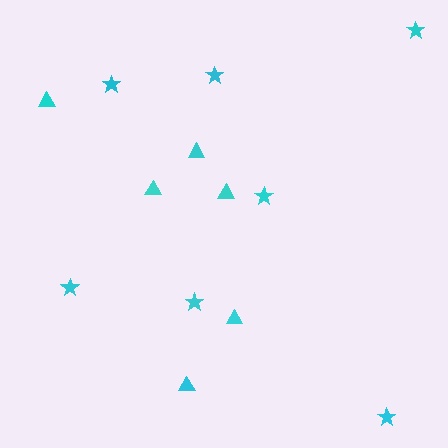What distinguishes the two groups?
There are 2 groups: one group of triangles (6) and one group of stars (7).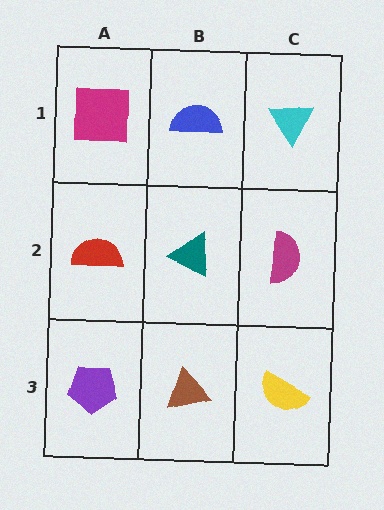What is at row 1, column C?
A cyan triangle.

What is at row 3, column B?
A brown triangle.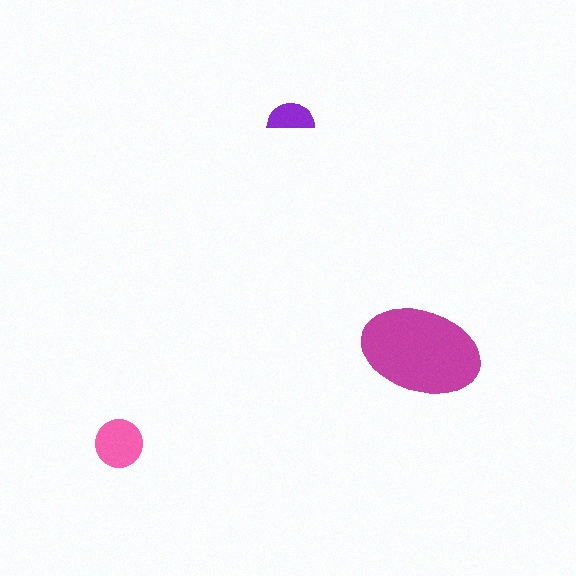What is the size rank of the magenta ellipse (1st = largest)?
1st.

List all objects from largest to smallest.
The magenta ellipse, the pink circle, the purple semicircle.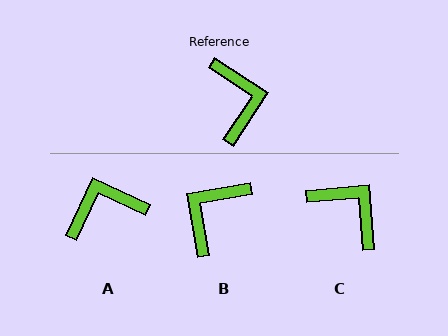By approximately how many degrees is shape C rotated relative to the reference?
Approximately 38 degrees counter-clockwise.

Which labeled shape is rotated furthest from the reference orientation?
B, about 133 degrees away.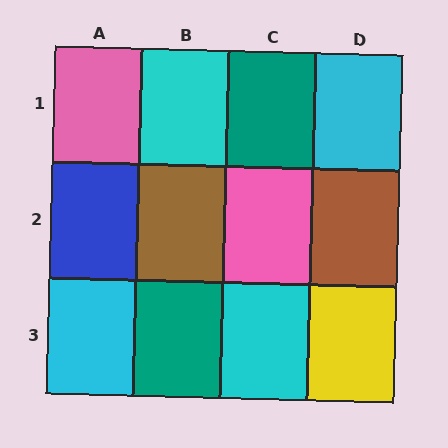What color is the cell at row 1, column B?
Cyan.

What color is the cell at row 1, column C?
Teal.